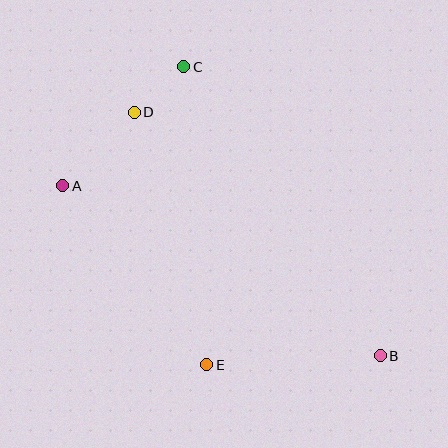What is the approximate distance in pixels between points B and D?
The distance between B and D is approximately 347 pixels.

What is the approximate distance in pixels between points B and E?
The distance between B and E is approximately 174 pixels.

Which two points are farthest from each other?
Points A and B are farthest from each other.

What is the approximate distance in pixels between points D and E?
The distance between D and E is approximately 263 pixels.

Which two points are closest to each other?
Points C and D are closest to each other.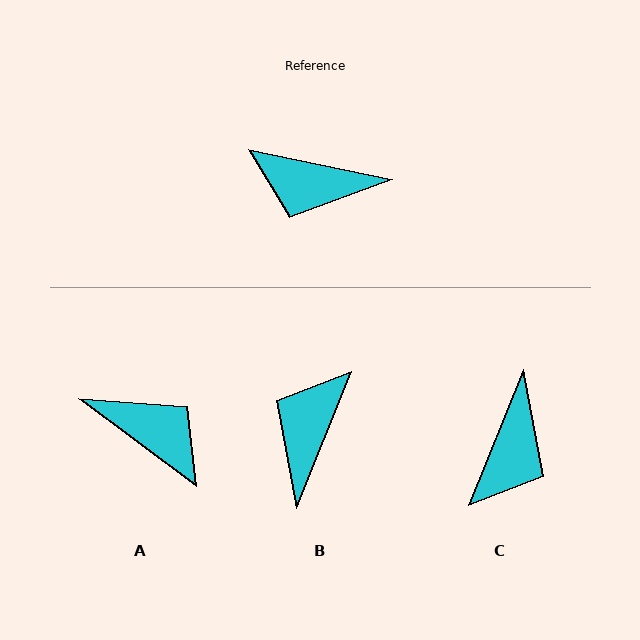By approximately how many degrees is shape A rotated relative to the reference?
Approximately 156 degrees counter-clockwise.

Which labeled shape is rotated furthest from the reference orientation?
A, about 156 degrees away.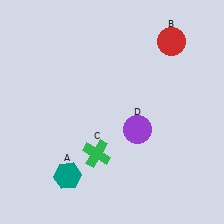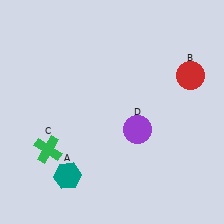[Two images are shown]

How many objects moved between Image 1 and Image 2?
2 objects moved between the two images.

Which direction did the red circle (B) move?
The red circle (B) moved down.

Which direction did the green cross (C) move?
The green cross (C) moved left.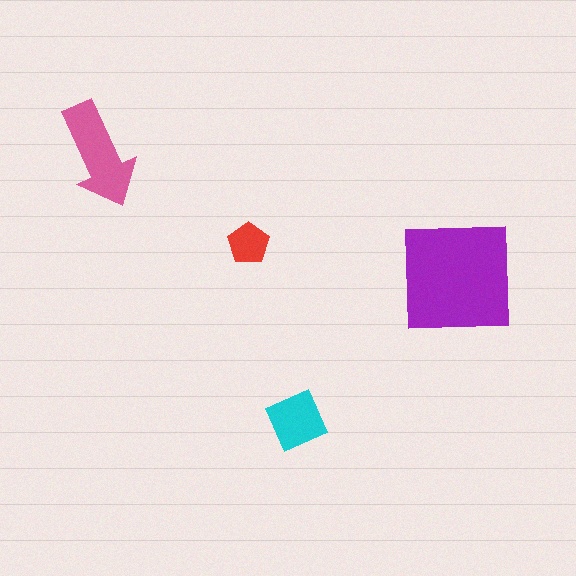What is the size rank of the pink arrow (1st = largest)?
2nd.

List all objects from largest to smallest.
The purple square, the pink arrow, the cyan diamond, the red pentagon.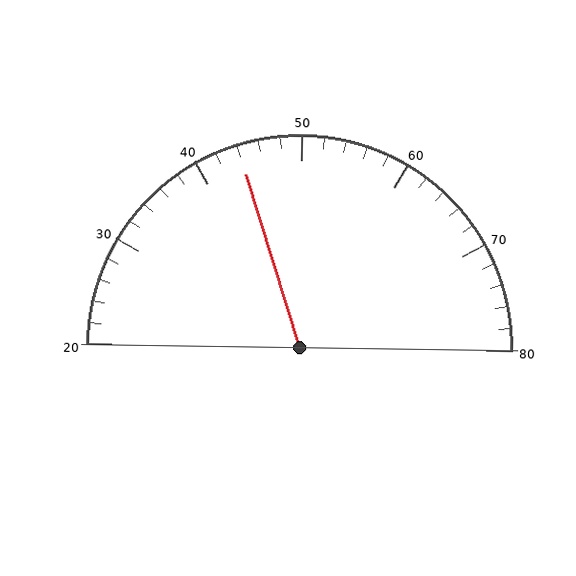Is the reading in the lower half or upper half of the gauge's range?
The reading is in the lower half of the range (20 to 80).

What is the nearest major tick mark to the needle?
The nearest major tick mark is 40.